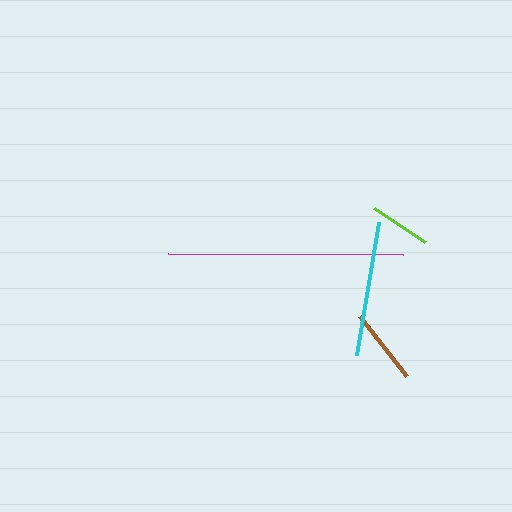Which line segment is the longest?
The magenta line is the longest at approximately 235 pixels.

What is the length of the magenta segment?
The magenta segment is approximately 235 pixels long.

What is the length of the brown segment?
The brown segment is approximately 76 pixels long.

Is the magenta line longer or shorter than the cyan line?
The magenta line is longer than the cyan line.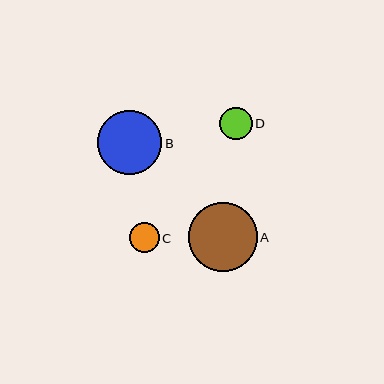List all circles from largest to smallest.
From largest to smallest: A, B, D, C.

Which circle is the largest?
Circle A is the largest with a size of approximately 69 pixels.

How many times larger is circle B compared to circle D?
Circle B is approximately 2.0 times the size of circle D.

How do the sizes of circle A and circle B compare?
Circle A and circle B are approximately the same size.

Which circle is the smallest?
Circle C is the smallest with a size of approximately 30 pixels.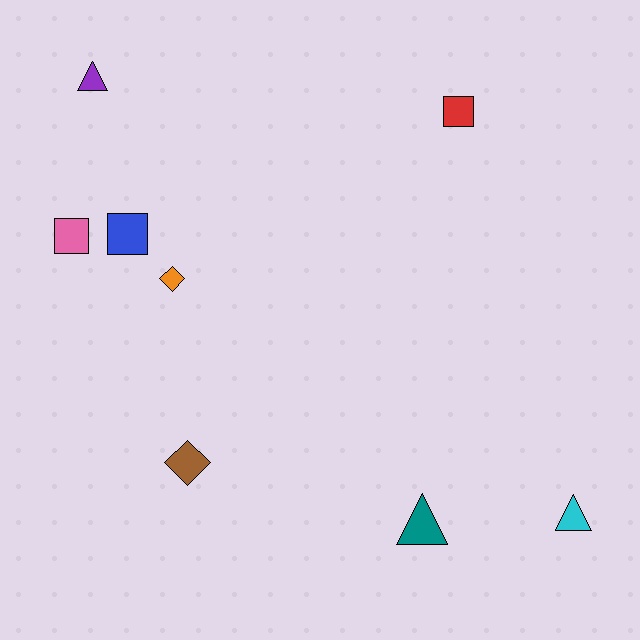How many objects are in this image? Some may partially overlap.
There are 8 objects.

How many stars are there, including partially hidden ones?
There are no stars.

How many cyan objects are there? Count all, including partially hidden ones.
There is 1 cyan object.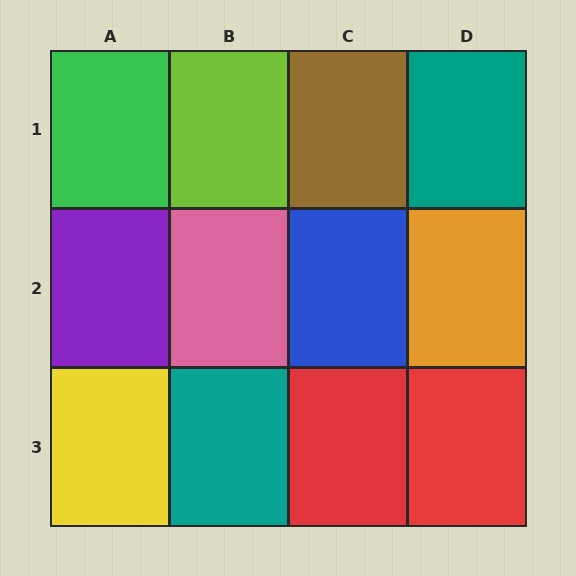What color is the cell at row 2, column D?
Orange.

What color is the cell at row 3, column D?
Red.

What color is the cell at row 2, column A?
Purple.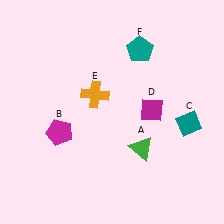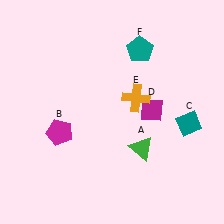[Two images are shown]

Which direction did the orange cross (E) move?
The orange cross (E) moved right.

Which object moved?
The orange cross (E) moved right.